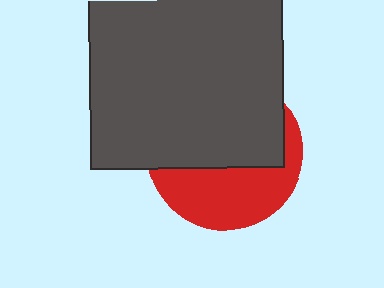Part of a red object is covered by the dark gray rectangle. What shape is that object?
It is a circle.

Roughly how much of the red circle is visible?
A small part of it is visible (roughly 41%).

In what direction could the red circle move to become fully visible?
The red circle could move down. That would shift it out from behind the dark gray rectangle entirely.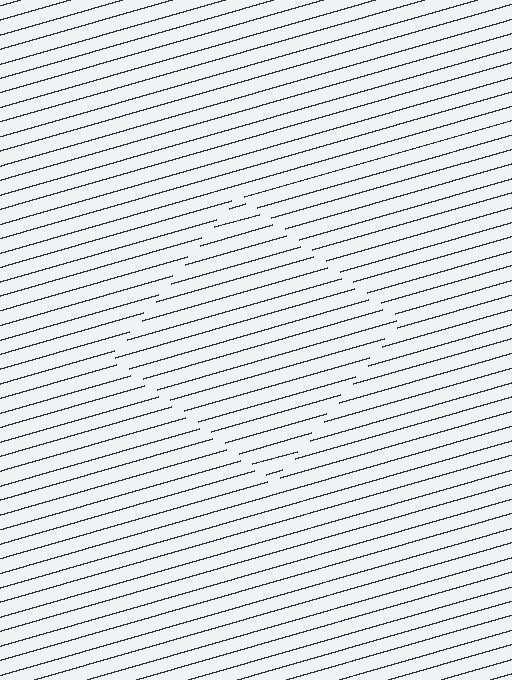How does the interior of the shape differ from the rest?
The interior of the shape contains the same grating, shifted by half a period — the contour is defined by the phase discontinuity where line-ends from the inner and outer gratings abut.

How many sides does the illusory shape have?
4 sides — the line-ends trace a square.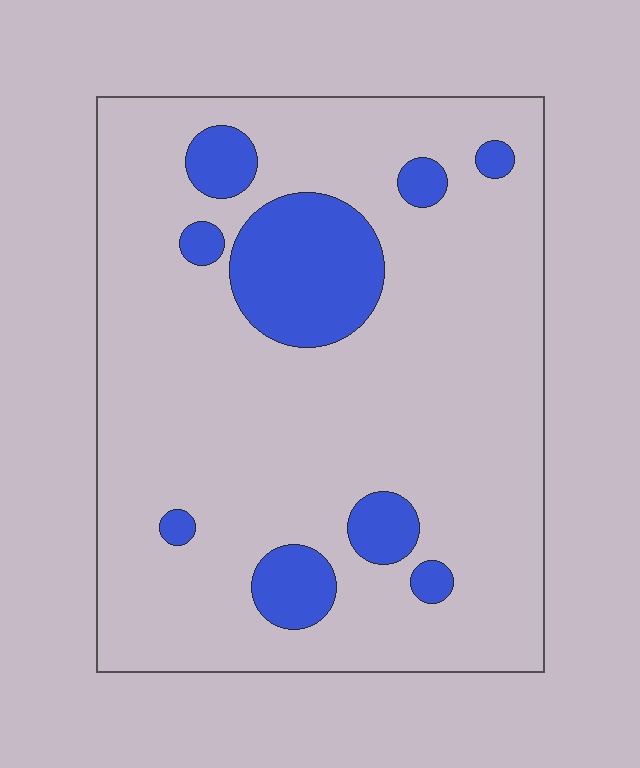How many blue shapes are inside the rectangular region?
9.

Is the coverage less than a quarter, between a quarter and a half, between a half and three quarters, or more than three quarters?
Less than a quarter.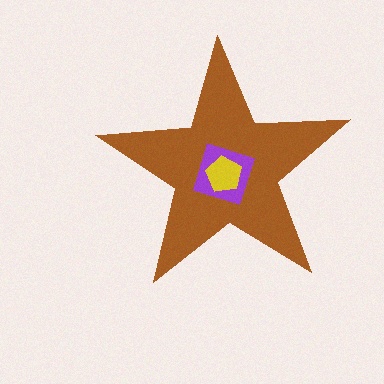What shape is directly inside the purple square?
The yellow pentagon.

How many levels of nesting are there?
3.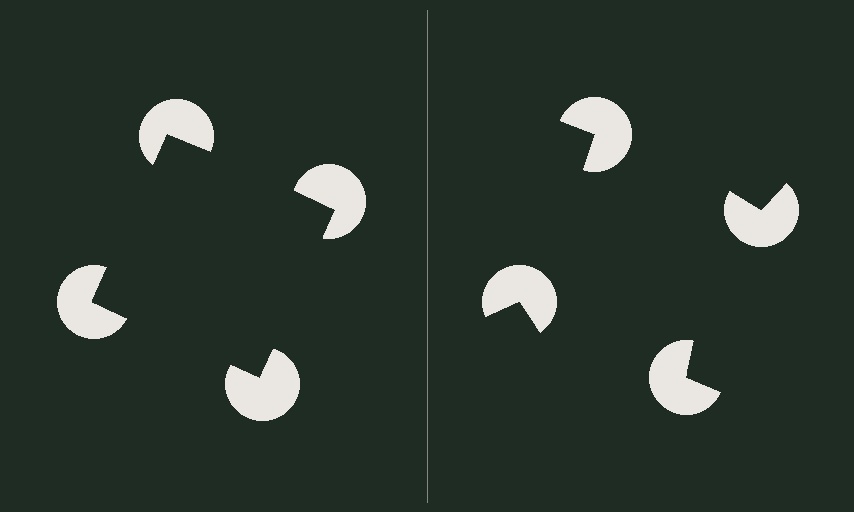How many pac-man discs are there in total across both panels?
8 — 4 on each side.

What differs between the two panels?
The pac-man discs are positioned identically on both sides; only the wedge orientations differ. On the left they align to a square; on the right they are misaligned.